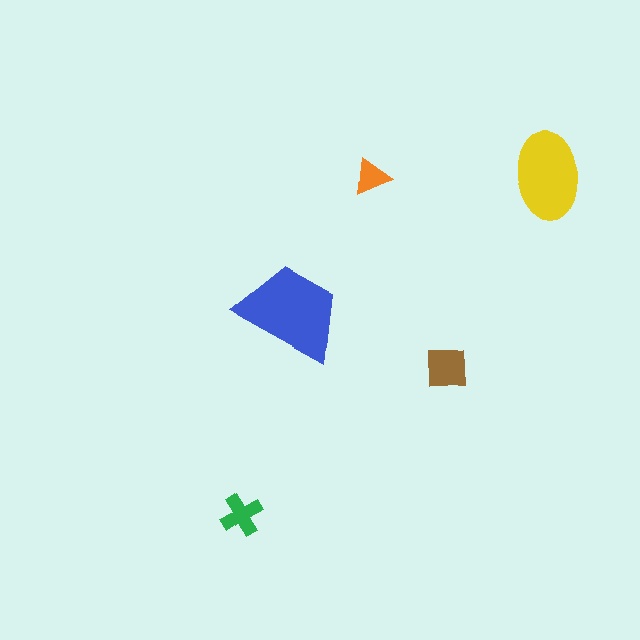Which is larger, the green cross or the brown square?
The brown square.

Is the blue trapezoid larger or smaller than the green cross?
Larger.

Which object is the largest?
The blue trapezoid.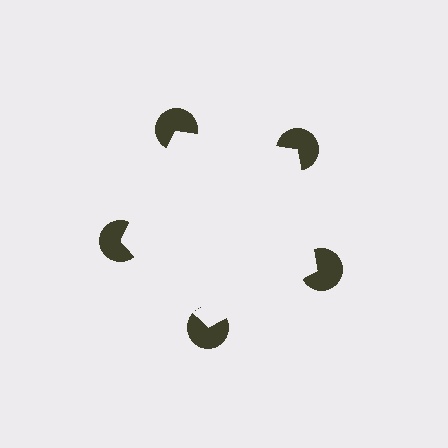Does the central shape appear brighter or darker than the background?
It typically appears slightly brighter than the background, even though no actual brightness change is drawn.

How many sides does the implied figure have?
5 sides.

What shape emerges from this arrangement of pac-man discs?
An illusory pentagon — its edges are inferred from the aligned wedge cuts in the pac-man discs, not physically drawn.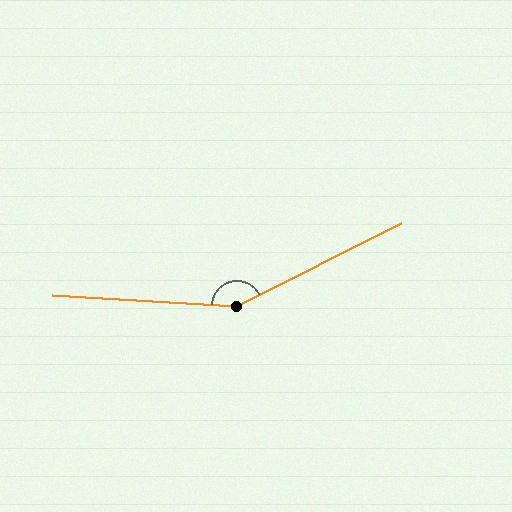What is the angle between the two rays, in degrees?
Approximately 150 degrees.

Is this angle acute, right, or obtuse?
It is obtuse.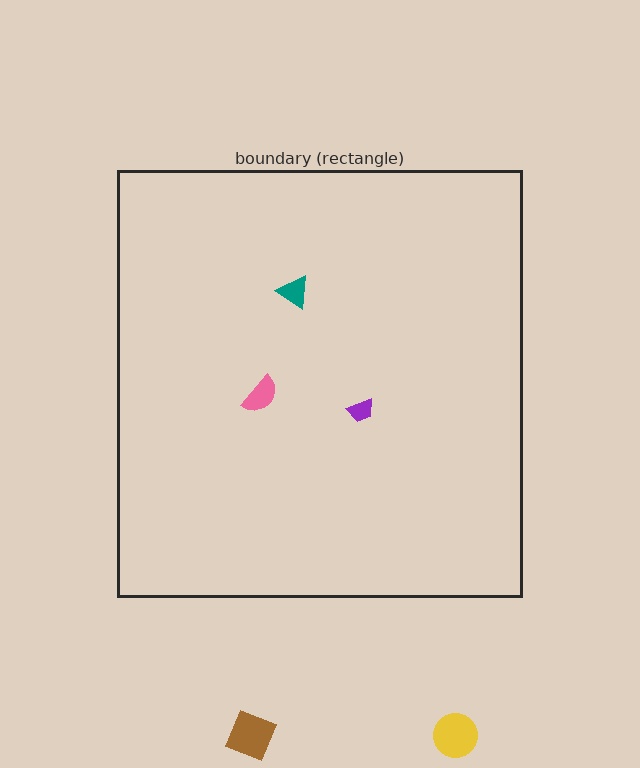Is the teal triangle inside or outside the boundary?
Inside.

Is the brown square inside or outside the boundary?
Outside.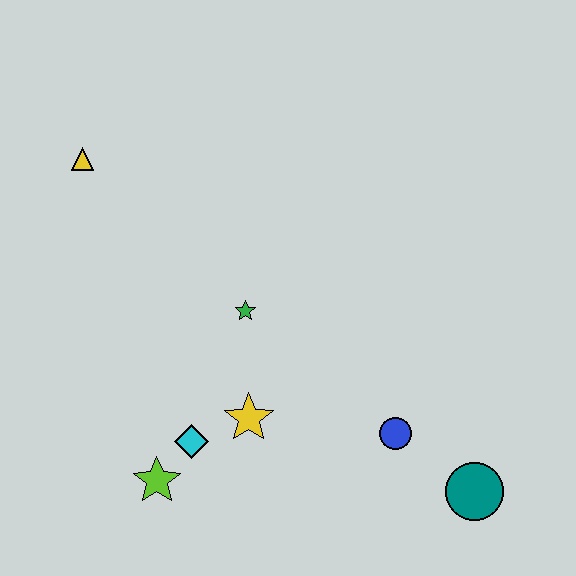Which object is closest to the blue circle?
The teal circle is closest to the blue circle.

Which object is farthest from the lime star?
The yellow triangle is farthest from the lime star.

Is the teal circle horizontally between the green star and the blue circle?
No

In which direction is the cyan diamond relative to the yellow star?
The cyan diamond is to the left of the yellow star.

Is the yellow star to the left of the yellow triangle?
No